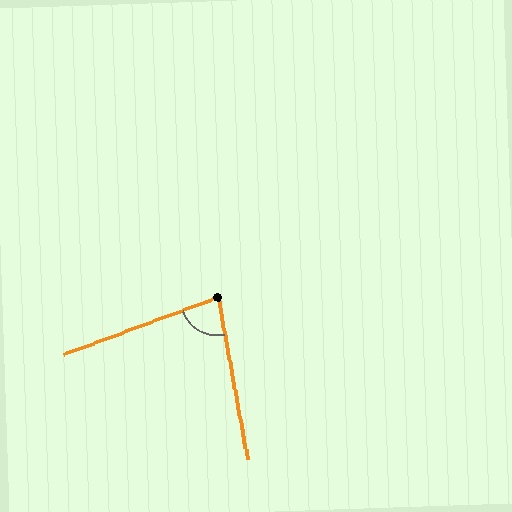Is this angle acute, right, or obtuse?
It is acute.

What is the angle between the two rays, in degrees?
Approximately 80 degrees.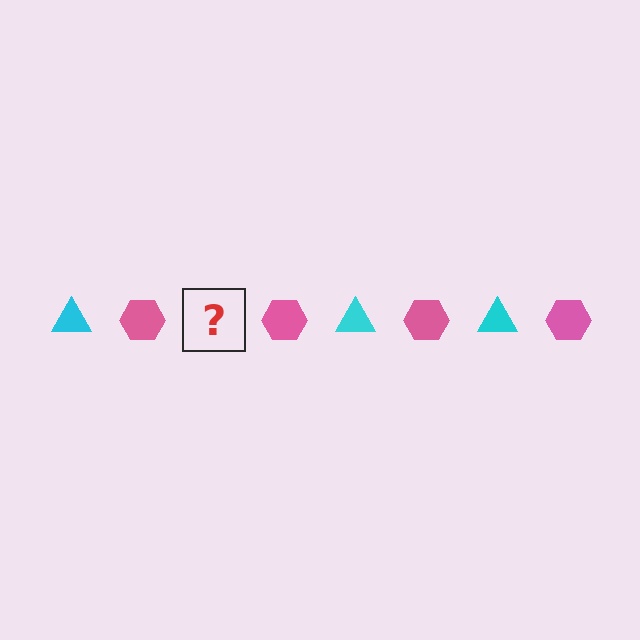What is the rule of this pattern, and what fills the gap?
The rule is that the pattern alternates between cyan triangle and pink hexagon. The gap should be filled with a cyan triangle.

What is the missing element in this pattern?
The missing element is a cyan triangle.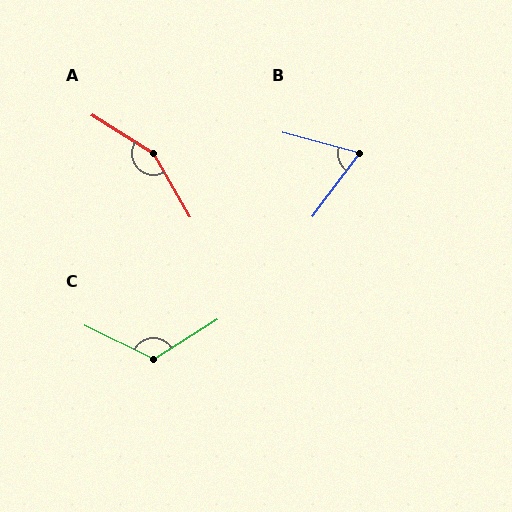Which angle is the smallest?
B, at approximately 69 degrees.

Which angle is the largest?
A, at approximately 152 degrees.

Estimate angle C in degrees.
Approximately 122 degrees.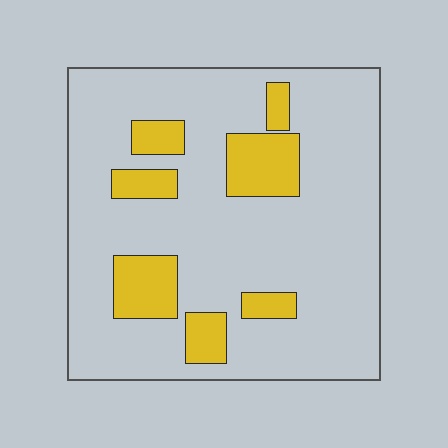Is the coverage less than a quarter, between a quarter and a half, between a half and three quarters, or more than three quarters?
Less than a quarter.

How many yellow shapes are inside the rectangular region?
7.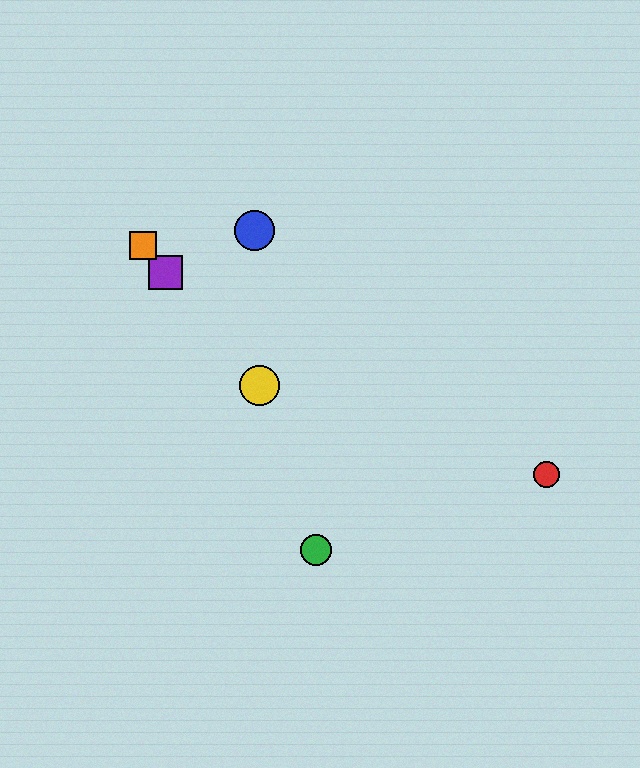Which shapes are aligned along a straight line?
The yellow circle, the purple square, the orange square are aligned along a straight line.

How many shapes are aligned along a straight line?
3 shapes (the yellow circle, the purple square, the orange square) are aligned along a straight line.